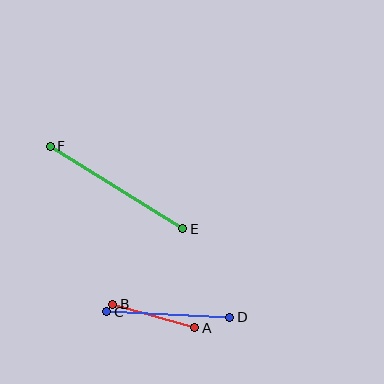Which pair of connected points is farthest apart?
Points E and F are farthest apart.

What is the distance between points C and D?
The distance is approximately 123 pixels.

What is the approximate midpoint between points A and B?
The midpoint is at approximately (154, 316) pixels.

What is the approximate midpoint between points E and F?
The midpoint is at approximately (117, 187) pixels.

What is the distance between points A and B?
The distance is approximately 86 pixels.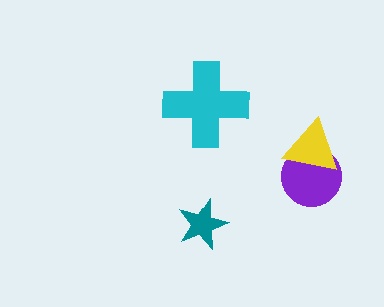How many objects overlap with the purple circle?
1 object overlaps with the purple circle.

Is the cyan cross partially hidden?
No, no other shape covers it.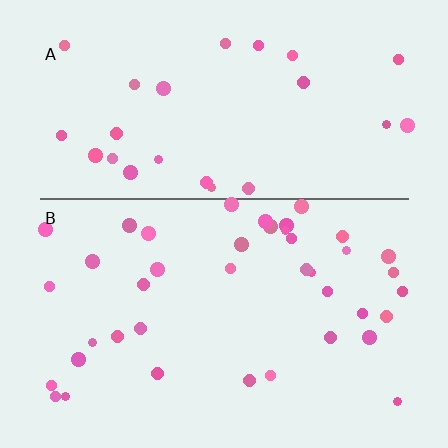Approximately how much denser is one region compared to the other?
Approximately 1.5× — region B over region A.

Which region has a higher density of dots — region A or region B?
B (the bottom).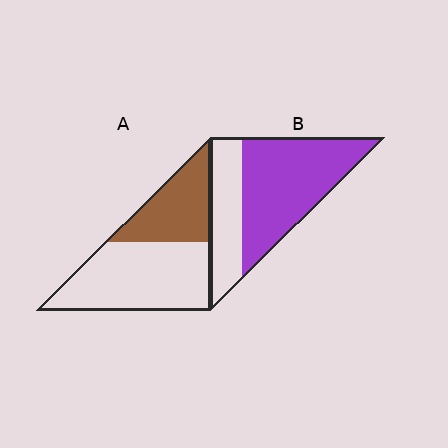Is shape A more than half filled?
No.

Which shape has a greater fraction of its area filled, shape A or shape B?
Shape B.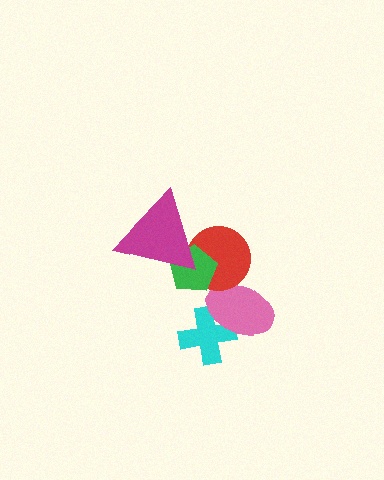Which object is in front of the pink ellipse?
The red circle is in front of the pink ellipse.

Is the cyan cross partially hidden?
Yes, it is partially covered by another shape.